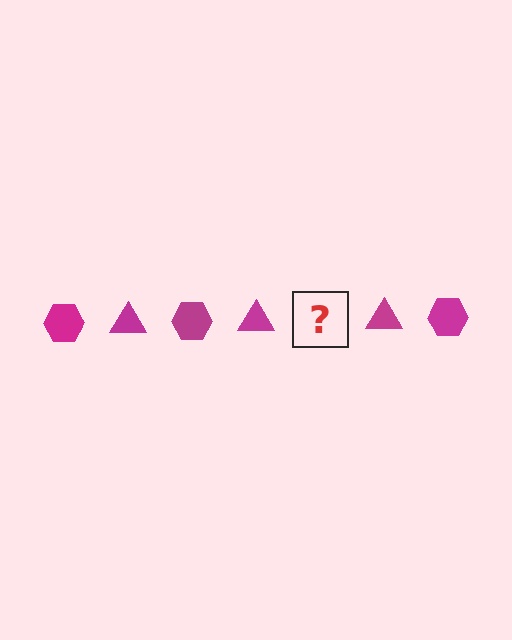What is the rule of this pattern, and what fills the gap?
The rule is that the pattern cycles through hexagon, triangle shapes in magenta. The gap should be filled with a magenta hexagon.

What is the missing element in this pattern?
The missing element is a magenta hexagon.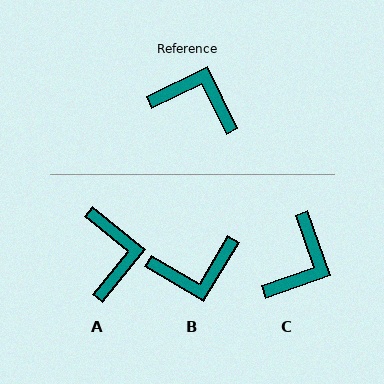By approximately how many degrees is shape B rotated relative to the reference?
Approximately 147 degrees clockwise.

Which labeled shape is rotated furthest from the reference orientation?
B, about 147 degrees away.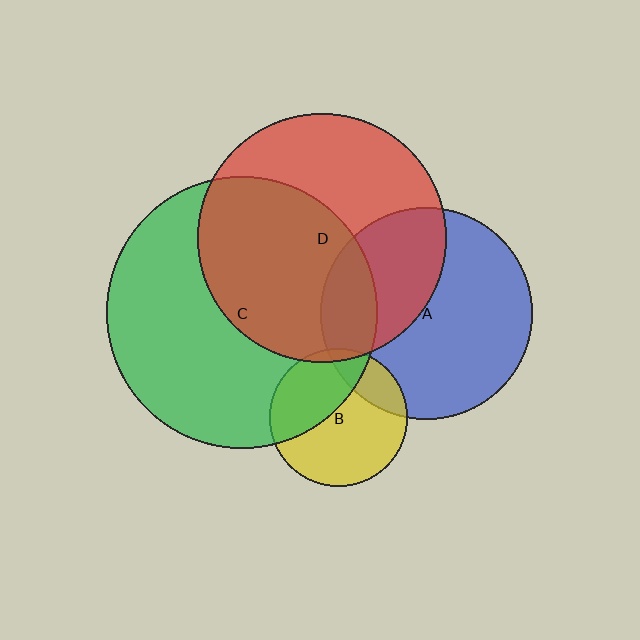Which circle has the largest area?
Circle C (green).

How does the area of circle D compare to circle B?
Approximately 3.3 times.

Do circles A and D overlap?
Yes.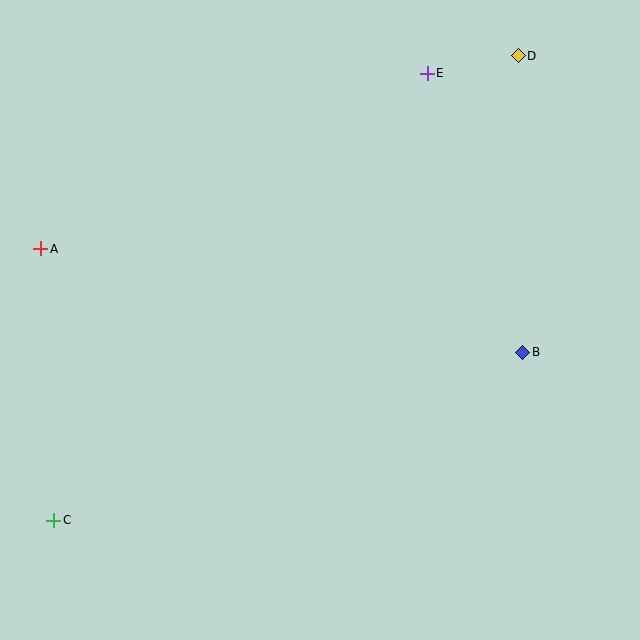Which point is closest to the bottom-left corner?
Point C is closest to the bottom-left corner.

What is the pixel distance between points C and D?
The distance between C and D is 657 pixels.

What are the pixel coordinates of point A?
Point A is at (41, 249).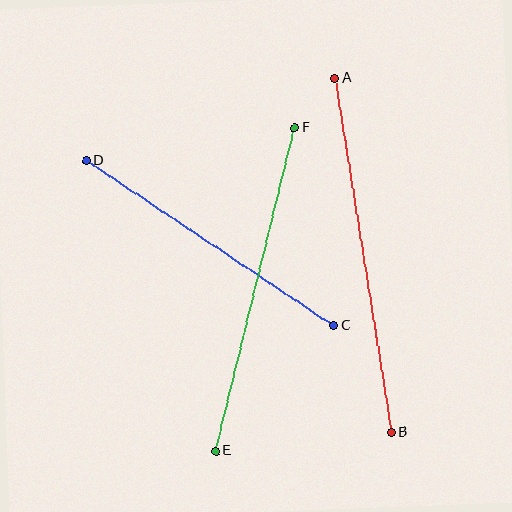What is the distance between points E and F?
The distance is approximately 333 pixels.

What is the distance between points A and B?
The distance is approximately 358 pixels.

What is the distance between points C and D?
The distance is approximately 296 pixels.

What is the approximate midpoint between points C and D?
The midpoint is at approximately (210, 243) pixels.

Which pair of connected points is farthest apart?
Points A and B are farthest apart.